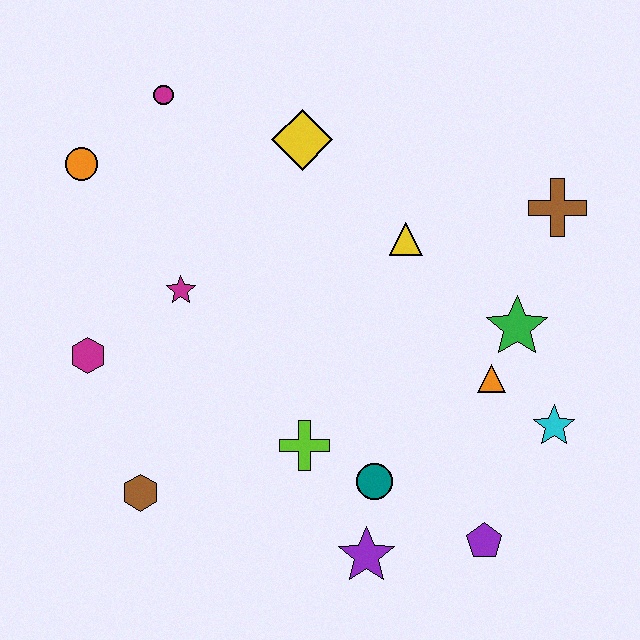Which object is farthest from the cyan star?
The orange circle is farthest from the cyan star.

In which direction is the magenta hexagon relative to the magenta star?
The magenta hexagon is to the left of the magenta star.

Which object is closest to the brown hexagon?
The magenta hexagon is closest to the brown hexagon.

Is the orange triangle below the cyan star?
No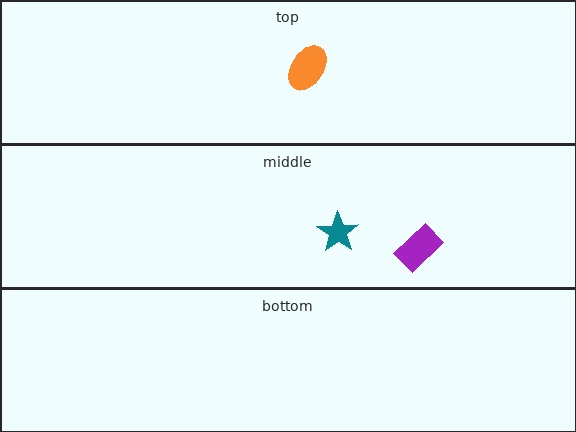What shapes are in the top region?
The orange ellipse.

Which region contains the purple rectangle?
The middle region.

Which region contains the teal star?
The middle region.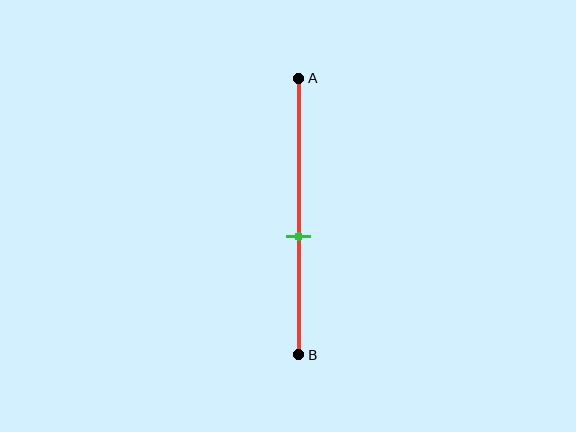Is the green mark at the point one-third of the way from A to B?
No, the mark is at about 55% from A, not at the 33% one-third point.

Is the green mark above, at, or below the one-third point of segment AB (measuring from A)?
The green mark is below the one-third point of segment AB.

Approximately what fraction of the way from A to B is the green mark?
The green mark is approximately 55% of the way from A to B.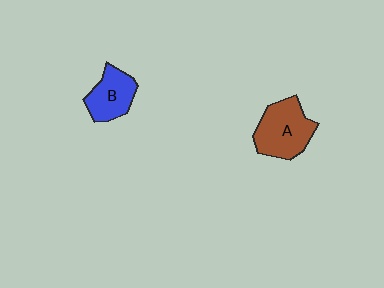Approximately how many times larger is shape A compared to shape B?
Approximately 1.4 times.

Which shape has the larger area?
Shape A (brown).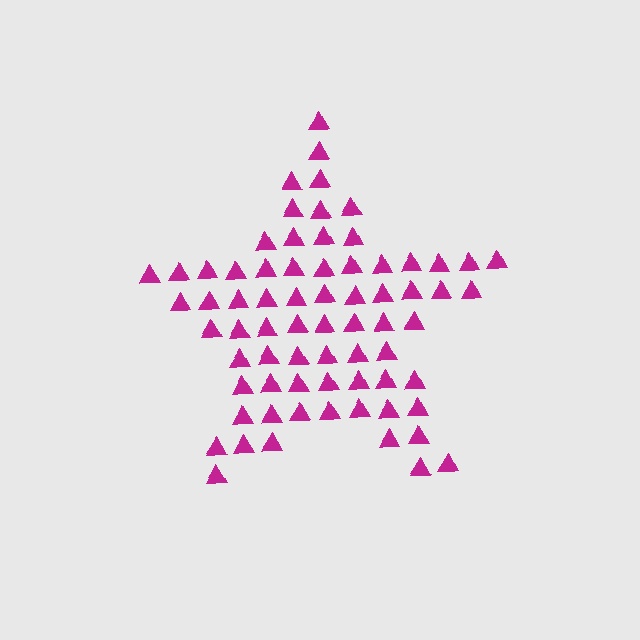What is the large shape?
The large shape is a star.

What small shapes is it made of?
It is made of small triangles.